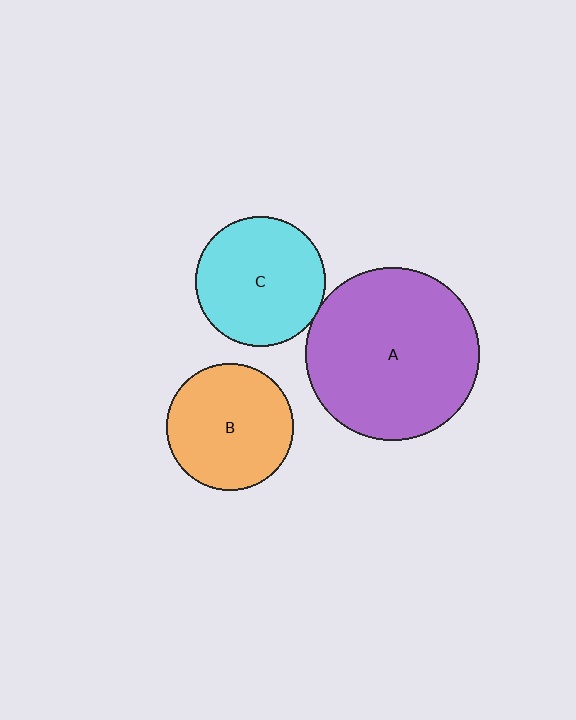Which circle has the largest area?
Circle A (purple).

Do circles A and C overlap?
Yes.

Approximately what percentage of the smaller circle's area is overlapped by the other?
Approximately 5%.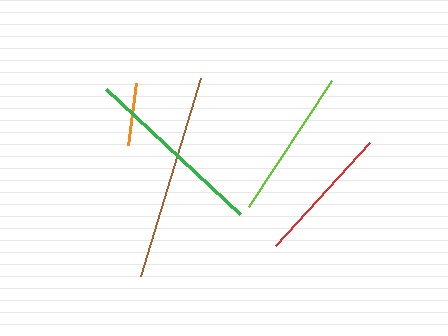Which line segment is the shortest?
The orange line is the shortest at approximately 63 pixels.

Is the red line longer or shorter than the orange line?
The red line is longer than the orange line.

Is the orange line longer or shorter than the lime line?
The lime line is longer than the orange line.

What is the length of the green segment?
The green segment is approximately 184 pixels long.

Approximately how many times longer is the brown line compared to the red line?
The brown line is approximately 1.5 times the length of the red line.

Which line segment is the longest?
The brown line is the longest at approximately 207 pixels.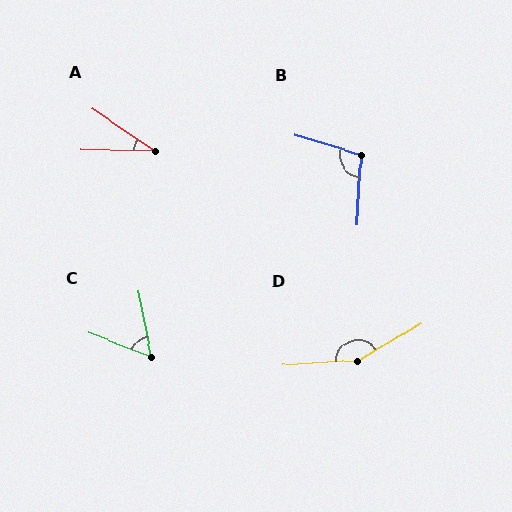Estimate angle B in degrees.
Approximately 103 degrees.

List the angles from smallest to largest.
A (33°), C (58°), B (103°), D (152°).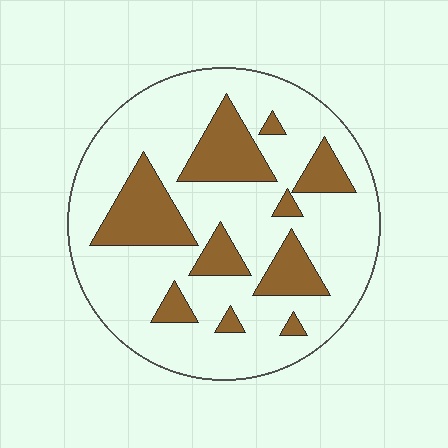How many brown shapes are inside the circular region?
10.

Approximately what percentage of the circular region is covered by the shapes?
Approximately 25%.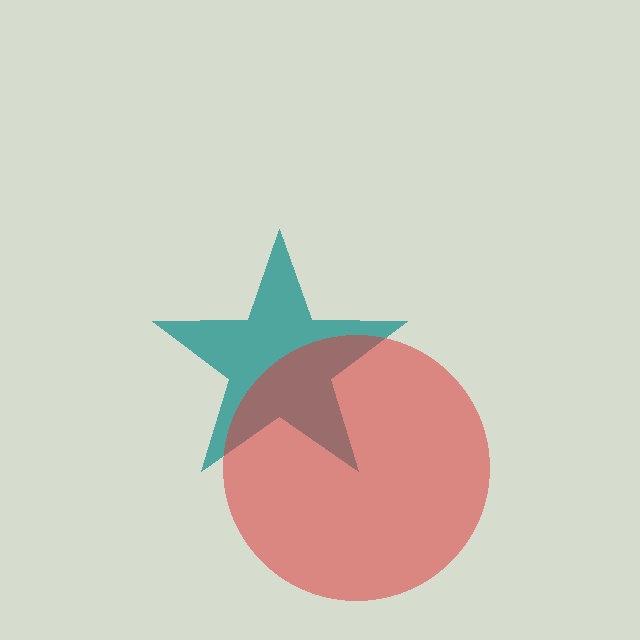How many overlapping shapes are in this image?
There are 2 overlapping shapes in the image.